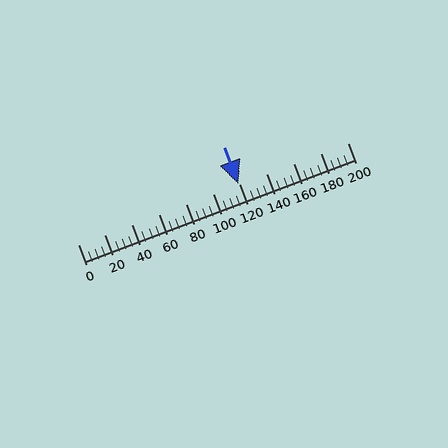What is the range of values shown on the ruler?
The ruler shows values from 0 to 200.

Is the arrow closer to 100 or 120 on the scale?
The arrow is closer to 120.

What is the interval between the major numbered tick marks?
The major tick marks are spaced 20 units apart.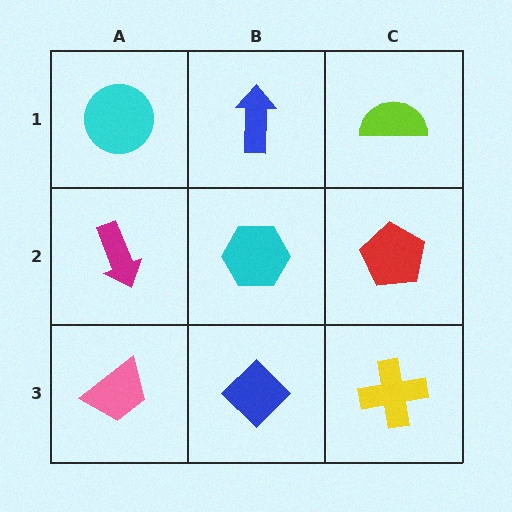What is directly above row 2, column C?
A lime semicircle.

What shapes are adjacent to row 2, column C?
A lime semicircle (row 1, column C), a yellow cross (row 3, column C), a cyan hexagon (row 2, column B).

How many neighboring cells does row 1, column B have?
3.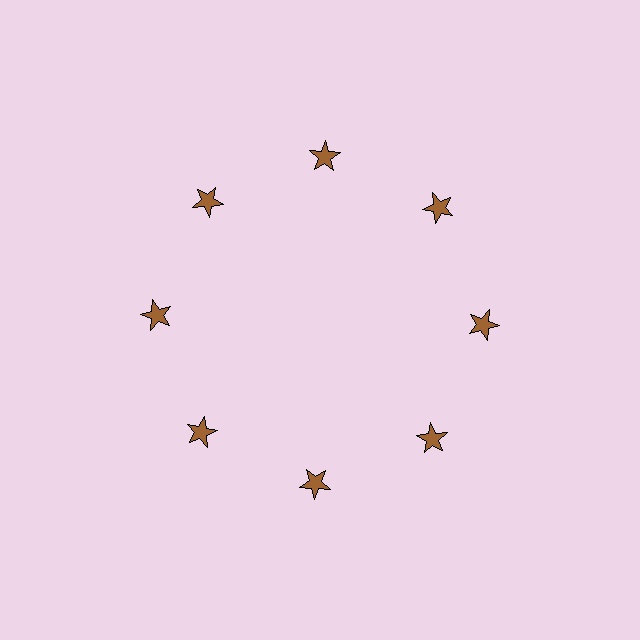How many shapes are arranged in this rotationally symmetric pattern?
There are 8 shapes, arranged in 8 groups of 1.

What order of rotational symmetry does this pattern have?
This pattern has 8-fold rotational symmetry.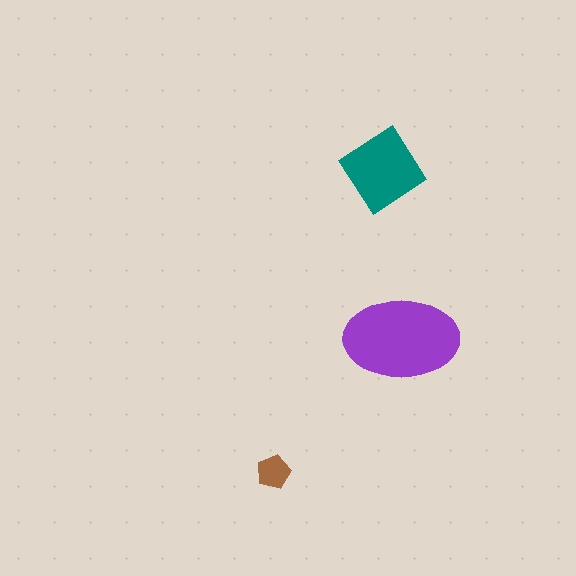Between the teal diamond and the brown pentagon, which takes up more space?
The teal diamond.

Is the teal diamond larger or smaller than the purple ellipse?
Smaller.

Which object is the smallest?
The brown pentagon.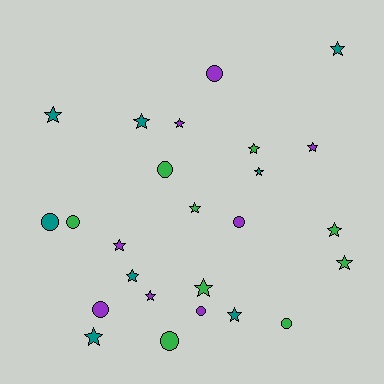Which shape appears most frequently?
Star, with 16 objects.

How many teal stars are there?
There are 7 teal stars.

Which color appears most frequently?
Green, with 9 objects.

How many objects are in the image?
There are 25 objects.